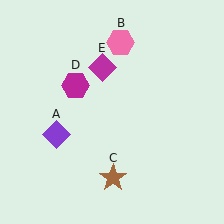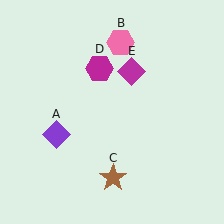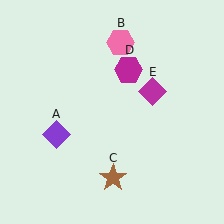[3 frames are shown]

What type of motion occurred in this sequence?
The magenta hexagon (object D), magenta diamond (object E) rotated clockwise around the center of the scene.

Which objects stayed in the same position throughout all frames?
Purple diamond (object A) and pink hexagon (object B) and brown star (object C) remained stationary.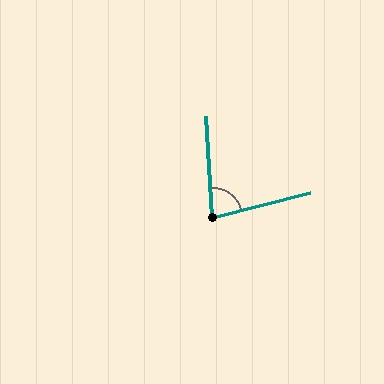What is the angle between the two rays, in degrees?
Approximately 79 degrees.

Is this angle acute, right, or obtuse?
It is acute.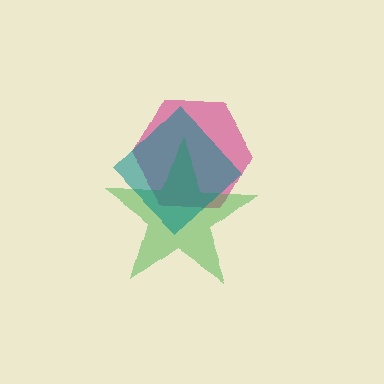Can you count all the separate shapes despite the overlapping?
Yes, there are 3 separate shapes.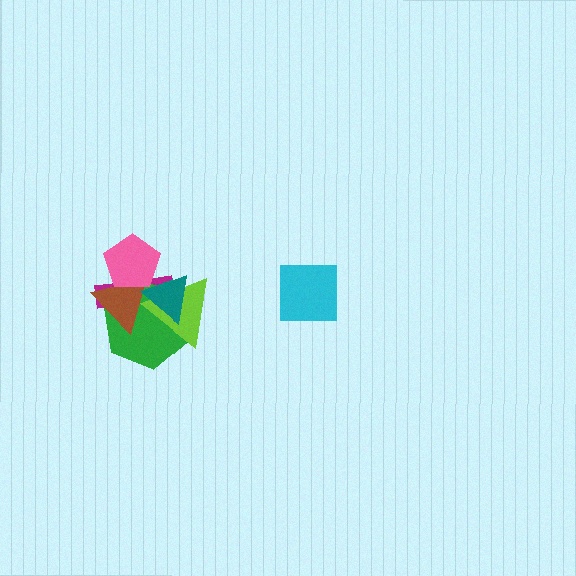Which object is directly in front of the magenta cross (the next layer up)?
The green hexagon is directly in front of the magenta cross.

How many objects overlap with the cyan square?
0 objects overlap with the cyan square.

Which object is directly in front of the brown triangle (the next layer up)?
The lime triangle is directly in front of the brown triangle.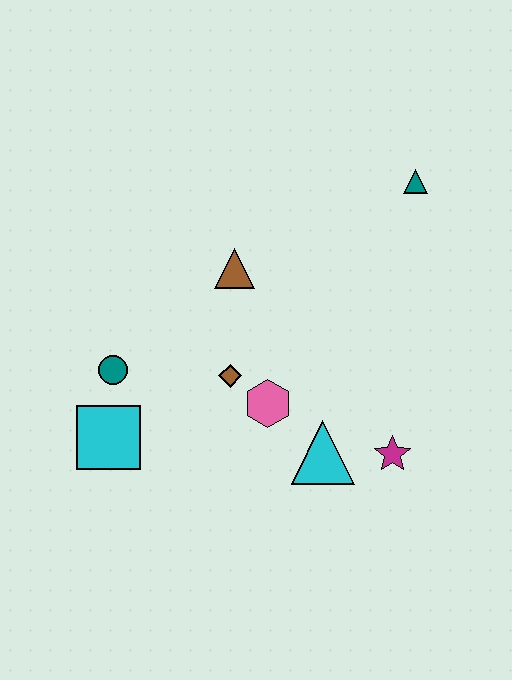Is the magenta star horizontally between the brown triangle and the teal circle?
No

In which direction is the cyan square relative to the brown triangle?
The cyan square is below the brown triangle.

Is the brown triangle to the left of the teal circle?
No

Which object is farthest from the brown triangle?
The magenta star is farthest from the brown triangle.